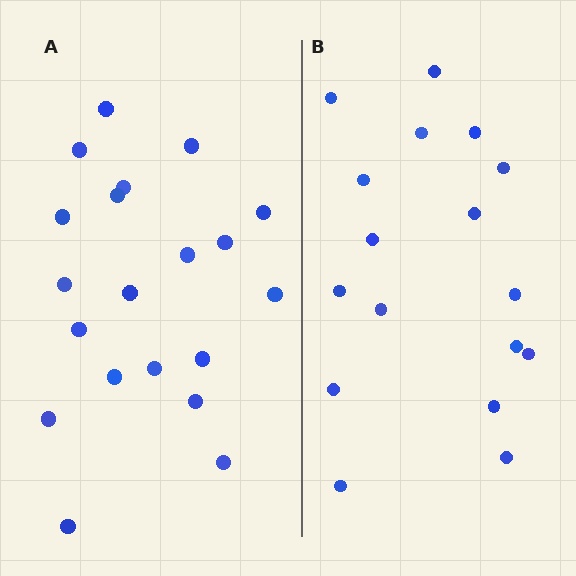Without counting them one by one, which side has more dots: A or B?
Region A (the left region) has more dots.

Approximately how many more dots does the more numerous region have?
Region A has just a few more — roughly 2 or 3 more dots than region B.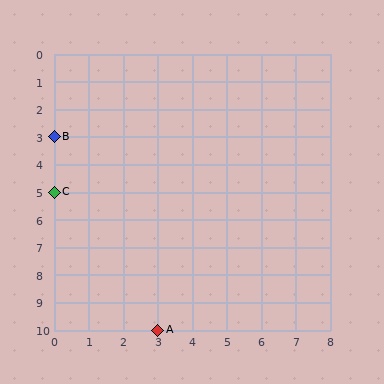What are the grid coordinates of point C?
Point C is at grid coordinates (0, 5).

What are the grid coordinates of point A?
Point A is at grid coordinates (3, 10).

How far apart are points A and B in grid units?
Points A and B are 3 columns and 7 rows apart (about 7.6 grid units diagonally).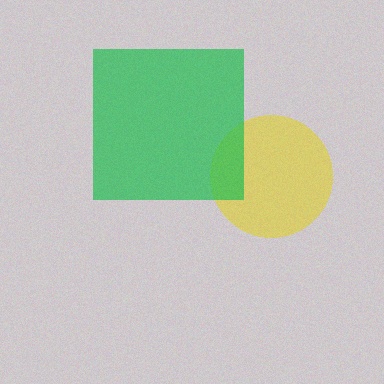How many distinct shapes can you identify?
There are 2 distinct shapes: a yellow circle, a green square.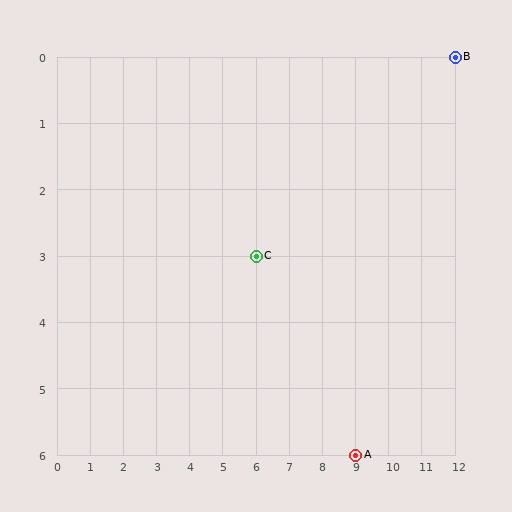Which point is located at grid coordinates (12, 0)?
Point B is at (12, 0).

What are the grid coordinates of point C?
Point C is at grid coordinates (6, 3).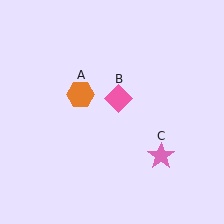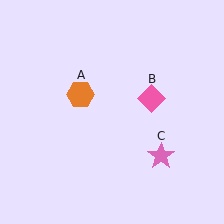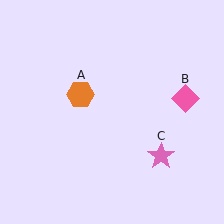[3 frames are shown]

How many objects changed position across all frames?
1 object changed position: pink diamond (object B).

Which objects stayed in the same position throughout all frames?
Orange hexagon (object A) and pink star (object C) remained stationary.